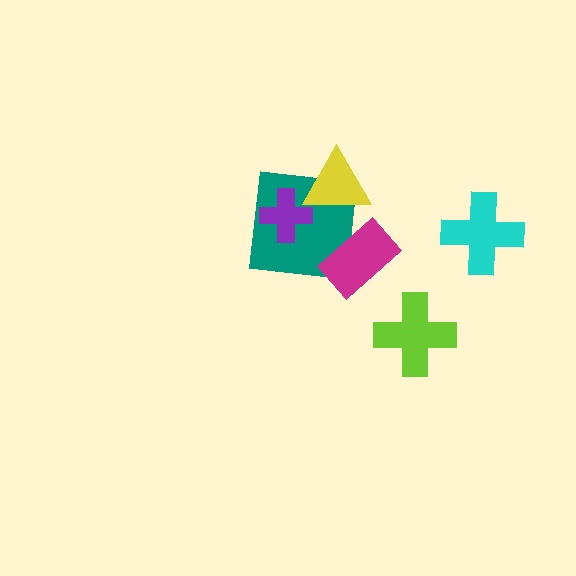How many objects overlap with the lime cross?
0 objects overlap with the lime cross.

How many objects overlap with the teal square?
3 objects overlap with the teal square.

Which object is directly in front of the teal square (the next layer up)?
The purple cross is directly in front of the teal square.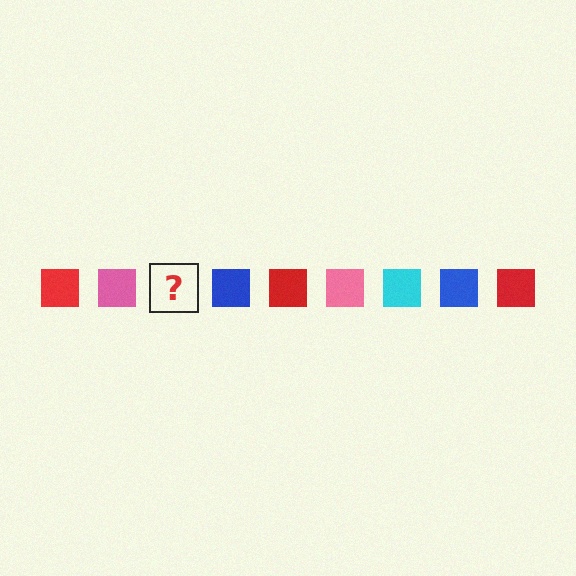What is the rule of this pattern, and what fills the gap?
The rule is that the pattern cycles through red, pink, cyan, blue squares. The gap should be filled with a cyan square.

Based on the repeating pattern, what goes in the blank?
The blank should be a cyan square.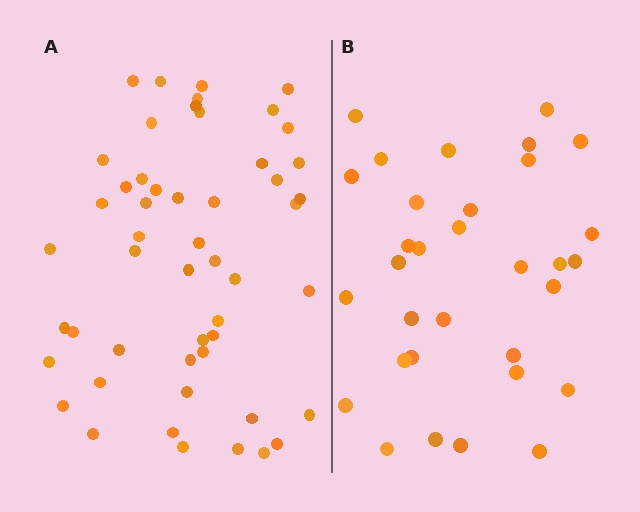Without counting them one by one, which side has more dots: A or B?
Region A (the left region) has more dots.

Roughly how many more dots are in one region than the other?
Region A has approximately 20 more dots than region B.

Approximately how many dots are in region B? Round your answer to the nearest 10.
About 30 dots. (The exact count is 32, which rounds to 30.)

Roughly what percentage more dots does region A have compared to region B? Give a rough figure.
About 60% more.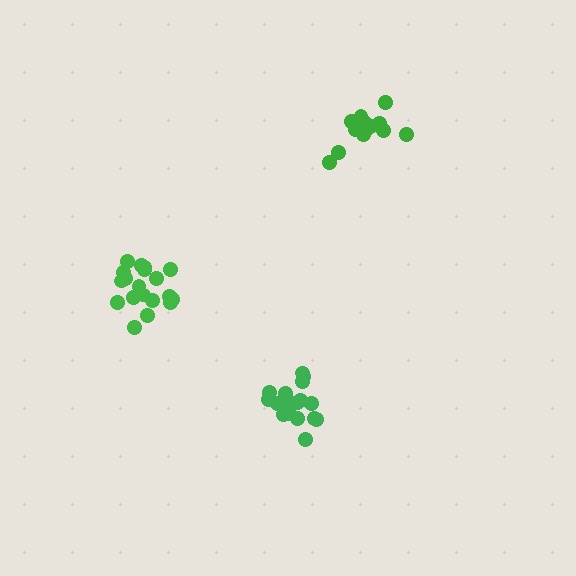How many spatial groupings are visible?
There are 3 spatial groupings.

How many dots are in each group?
Group 1: 17 dots, Group 2: 15 dots, Group 3: 19 dots (51 total).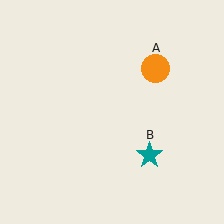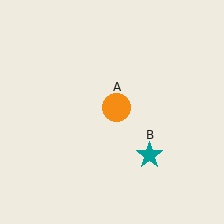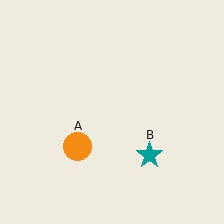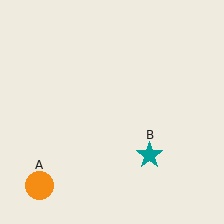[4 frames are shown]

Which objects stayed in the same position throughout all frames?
Teal star (object B) remained stationary.